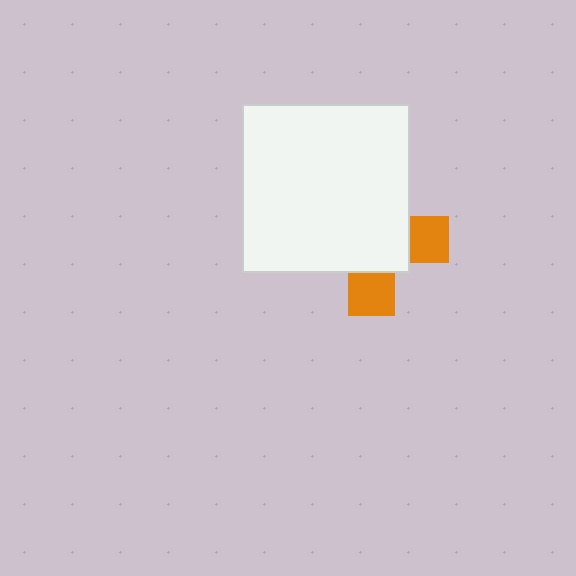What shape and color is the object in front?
The object in front is a white square.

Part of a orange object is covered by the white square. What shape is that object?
It is a cross.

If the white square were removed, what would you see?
You would see the complete orange cross.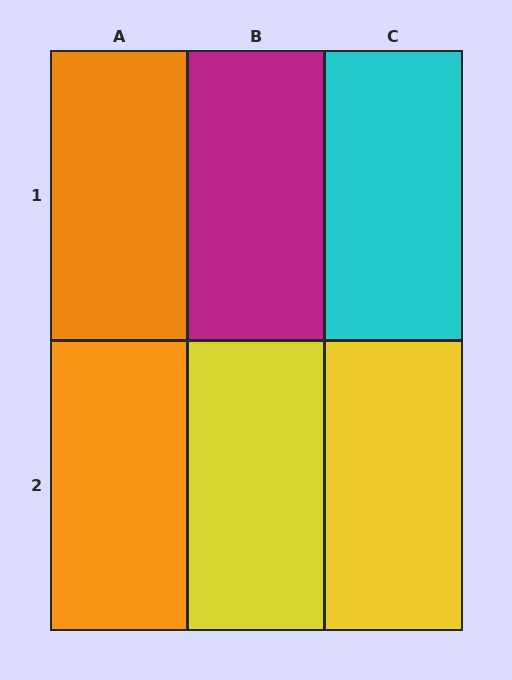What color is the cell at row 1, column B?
Magenta.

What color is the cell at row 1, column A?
Orange.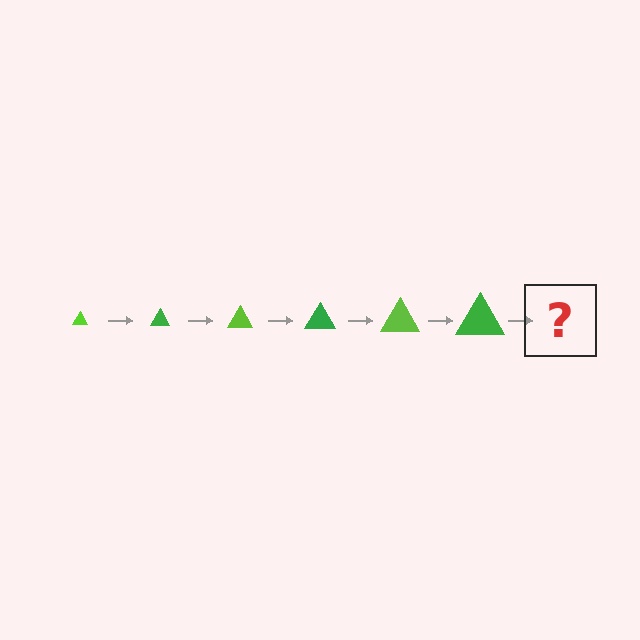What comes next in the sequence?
The next element should be a lime triangle, larger than the previous one.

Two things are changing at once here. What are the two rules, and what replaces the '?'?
The two rules are that the triangle grows larger each step and the color cycles through lime and green. The '?' should be a lime triangle, larger than the previous one.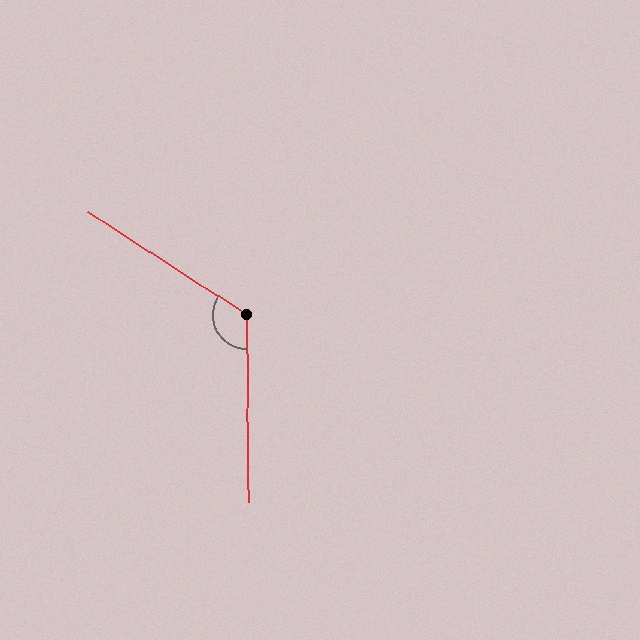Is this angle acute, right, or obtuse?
It is obtuse.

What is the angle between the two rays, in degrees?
Approximately 123 degrees.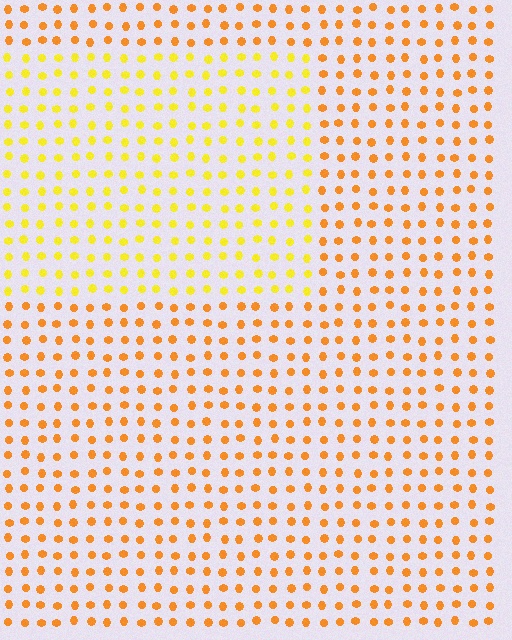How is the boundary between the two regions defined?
The boundary is defined purely by a slight shift in hue (about 28 degrees). Spacing, size, and orientation are identical on both sides.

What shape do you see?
I see a rectangle.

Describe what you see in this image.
The image is filled with small orange elements in a uniform arrangement. A rectangle-shaped region is visible where the elements are tinted to a slightly different hue, forming a subtle color boundary.